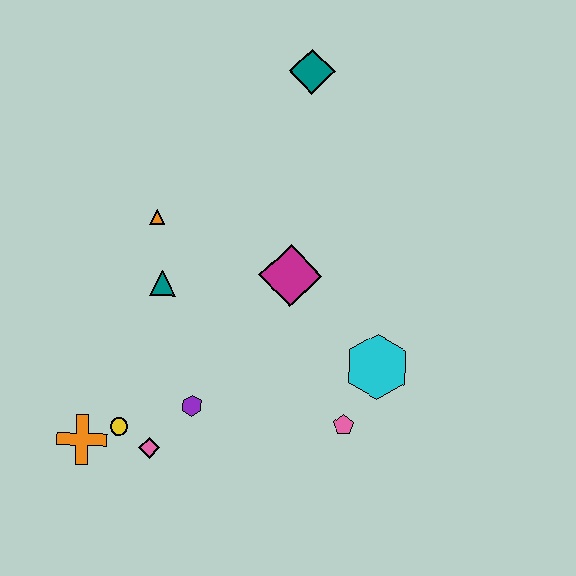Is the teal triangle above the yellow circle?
Yes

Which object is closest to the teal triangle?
The orange triangle is closest to the teal triangle.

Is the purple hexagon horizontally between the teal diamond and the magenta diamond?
No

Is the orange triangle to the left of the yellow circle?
No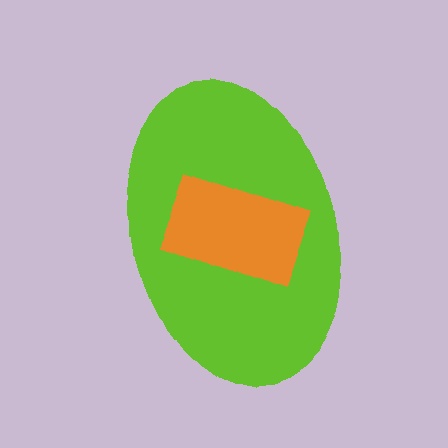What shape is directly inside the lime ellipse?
The orange rectangle.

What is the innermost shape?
The orange rectangle.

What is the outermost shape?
The lime ellipse.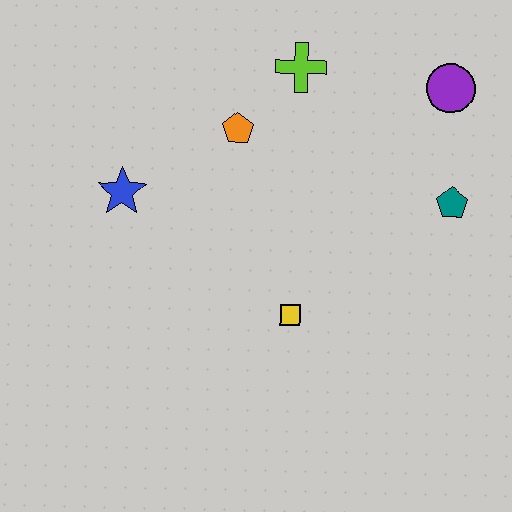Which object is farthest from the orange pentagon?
The teal pentagon is farthest from the orange pentagon.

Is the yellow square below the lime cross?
Yes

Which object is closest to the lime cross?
The orange pentagon is closest to the lime cross.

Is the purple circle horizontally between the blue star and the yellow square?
No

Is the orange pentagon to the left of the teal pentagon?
Yes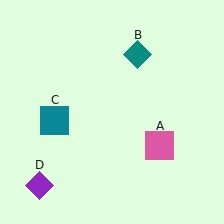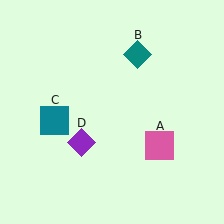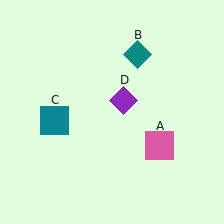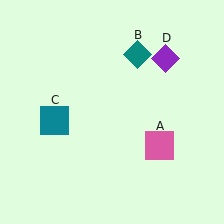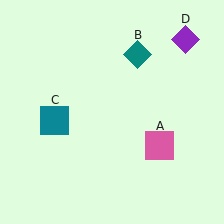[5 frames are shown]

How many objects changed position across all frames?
1 object changed position: purple diamond (object D).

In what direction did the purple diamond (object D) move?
The purple diamond (object D) moved up and to the right.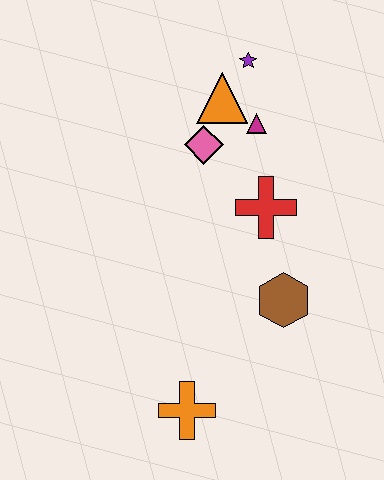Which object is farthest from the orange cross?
The purple star is farthest from the orange cross.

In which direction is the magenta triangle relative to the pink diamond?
The magenta triangle is to the right of the pink diamond.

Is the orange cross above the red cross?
No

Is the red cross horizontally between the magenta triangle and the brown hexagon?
Yes